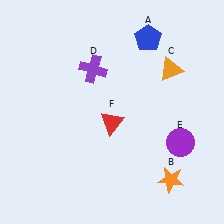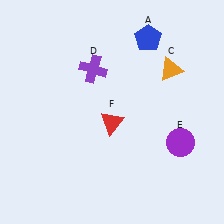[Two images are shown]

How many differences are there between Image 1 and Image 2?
There is 1 difference between the two images.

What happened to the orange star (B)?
The orange star (B) was removed in Image 2. It was in the bottom-right area of Image 1.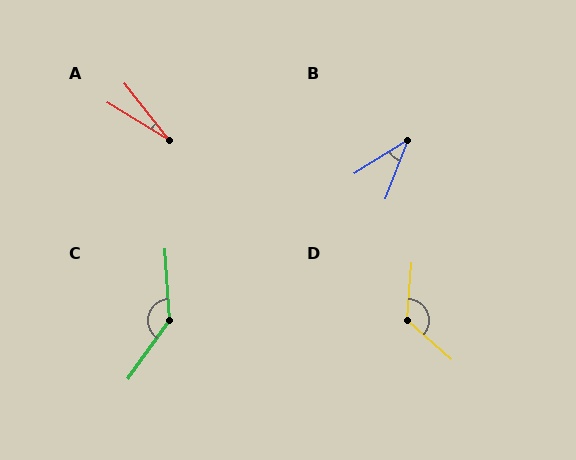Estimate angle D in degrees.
Approximately 128 degrees.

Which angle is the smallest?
A, at approximately 20 degrees.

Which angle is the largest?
C, at approximately 141 degrees.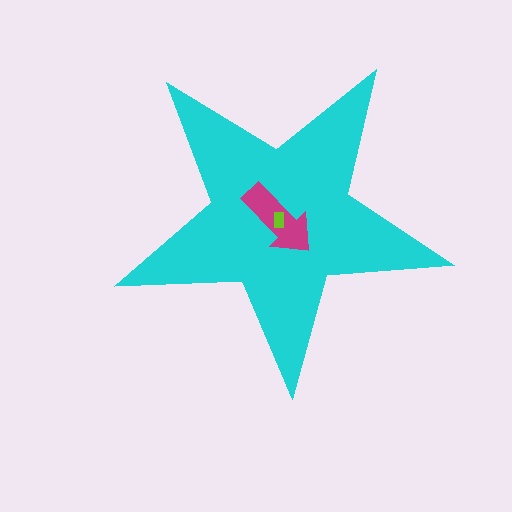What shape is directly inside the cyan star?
The magenta arrow.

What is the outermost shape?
The cyan star.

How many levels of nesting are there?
3.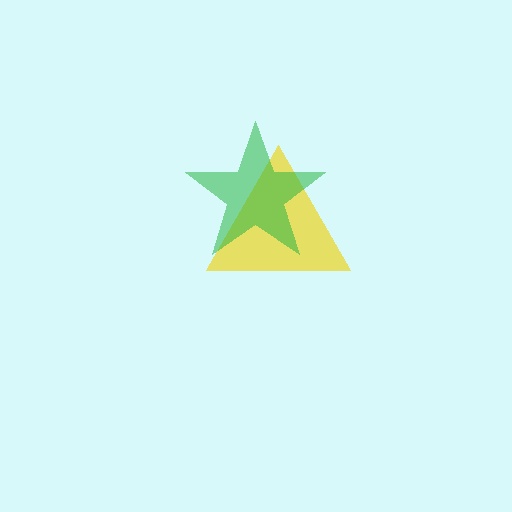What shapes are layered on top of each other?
The layered shapes are: a yellow triangle, a green star.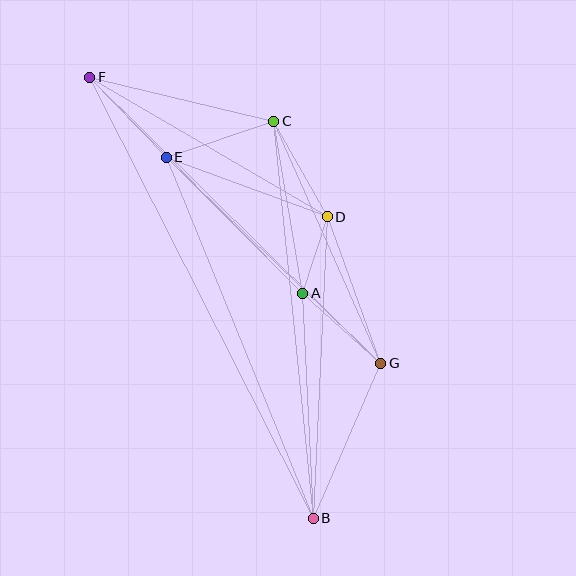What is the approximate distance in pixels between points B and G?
The distance between B and G is approximately 169 pixels.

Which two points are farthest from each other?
Points B and F are farthest from each other.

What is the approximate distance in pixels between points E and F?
The distance between E and F is approximately 111 pixels.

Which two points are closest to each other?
Points A and D are closest to each other.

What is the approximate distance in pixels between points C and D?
The distance between C and D is approximately 109 pixels.